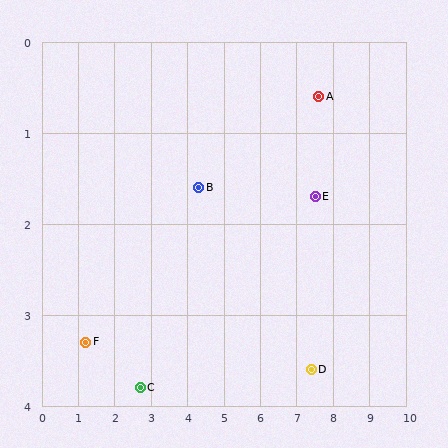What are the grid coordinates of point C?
Point C is at approximately (2.7, 3.8).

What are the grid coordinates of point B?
Point B is at approximately (4.3, 1.6).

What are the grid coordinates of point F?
Point F is at approximately (1.2, 3.3).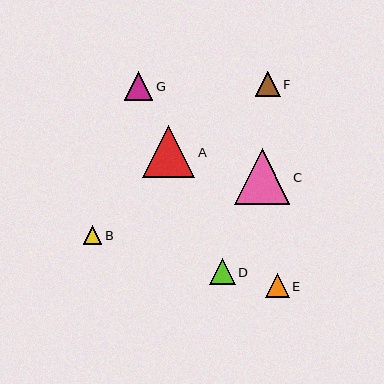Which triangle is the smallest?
Triangle B is the smallest with a size of approximately 18 pixels.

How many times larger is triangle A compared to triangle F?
Triangle A is approximately 2.1 times the size of triangle F.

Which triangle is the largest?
Triangle C is the largest with a size of approximately 56 pixels.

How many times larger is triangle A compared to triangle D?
Triangle A is approximately 2.0 times the size of triangle D.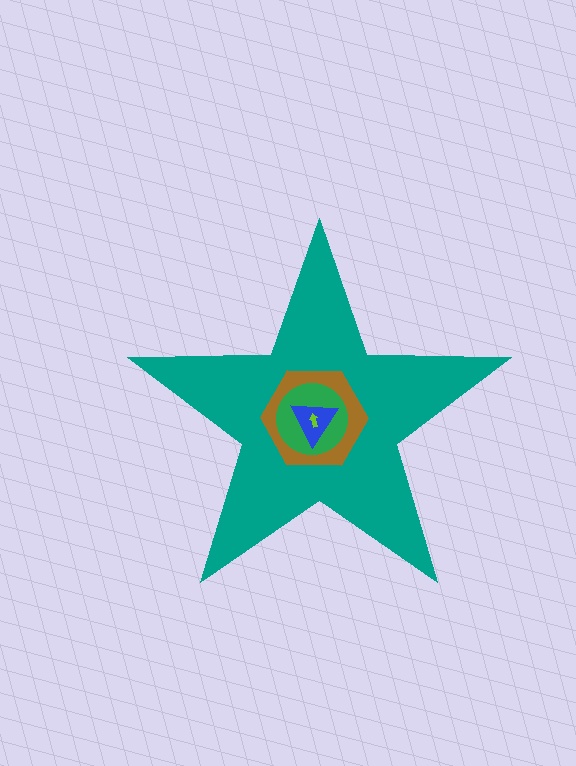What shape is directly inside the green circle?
The blue triangle.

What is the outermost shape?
The teal star.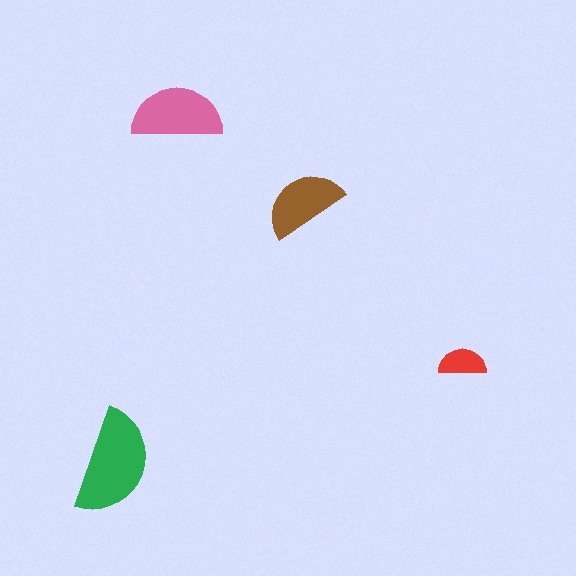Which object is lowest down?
The green semicircle is bottommost.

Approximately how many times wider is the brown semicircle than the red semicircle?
About 1.5 times wider.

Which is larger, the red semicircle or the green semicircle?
The green one.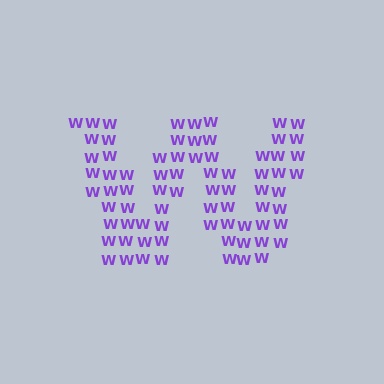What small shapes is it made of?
It is made of small letter W's.